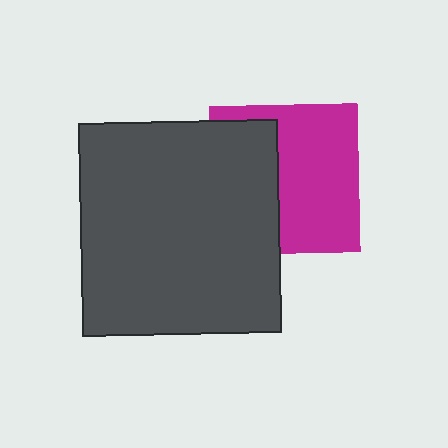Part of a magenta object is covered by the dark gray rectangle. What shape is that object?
It is a square.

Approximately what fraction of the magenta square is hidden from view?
Roughly 42% of the magenta square is hidden behind the dark gray rectangle.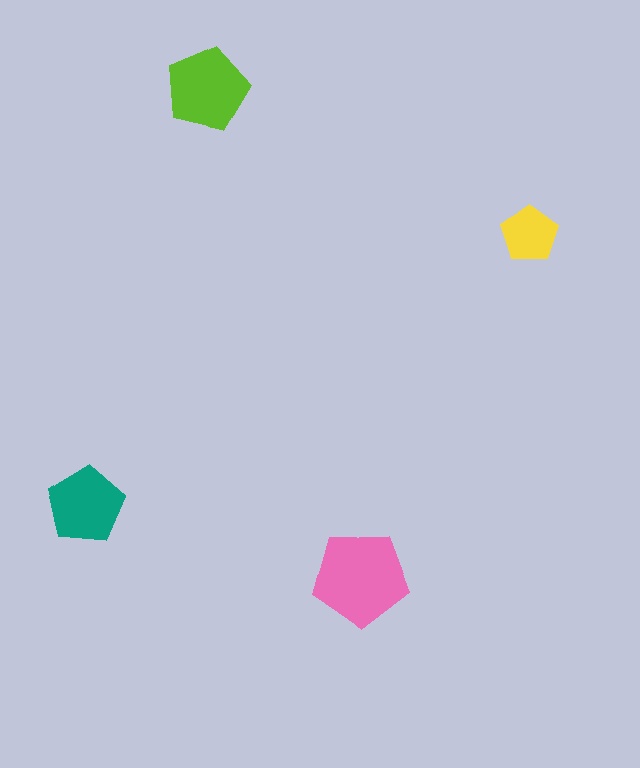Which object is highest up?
The lime pentagon is topmost.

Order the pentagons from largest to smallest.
the pink one, the lime one, the teal one, the yellow one.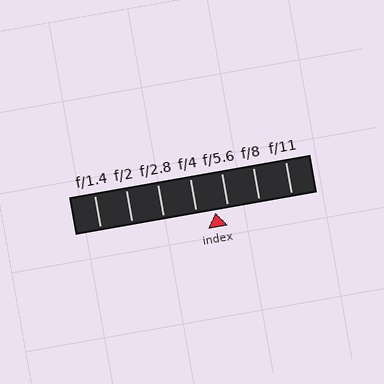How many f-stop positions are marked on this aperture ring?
There are 7 f-stop positions marked.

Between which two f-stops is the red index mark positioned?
The index mark is between f/4 and f/5.6.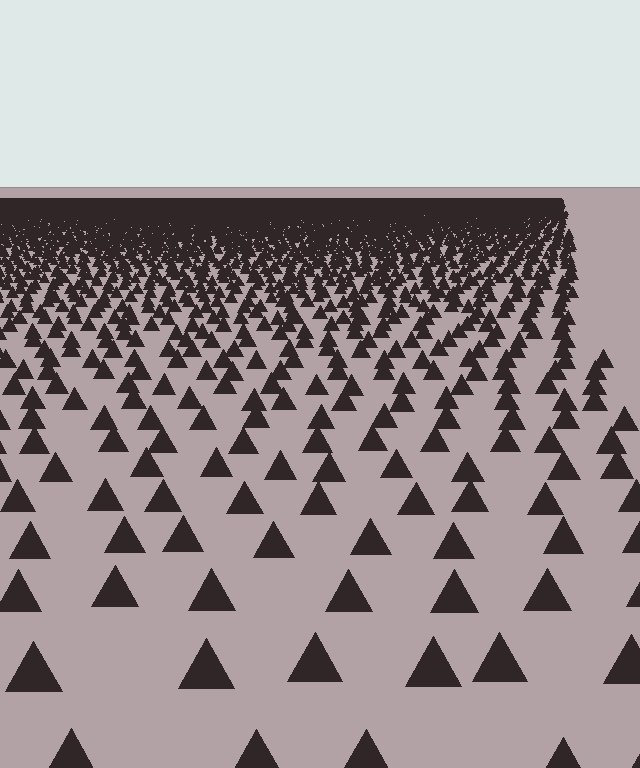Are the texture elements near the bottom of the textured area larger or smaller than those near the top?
Larger. Near the bottom, elements are closer to the viewer and appear at a bigger on-screen size.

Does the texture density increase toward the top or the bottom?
Density increases toward the top.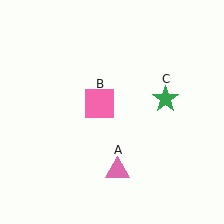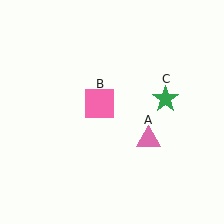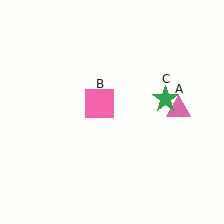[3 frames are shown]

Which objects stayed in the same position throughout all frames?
Pink square (object B) and green star (object C) remained stationary.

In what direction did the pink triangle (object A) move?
The pink triangle (object A) moved up and to the right.